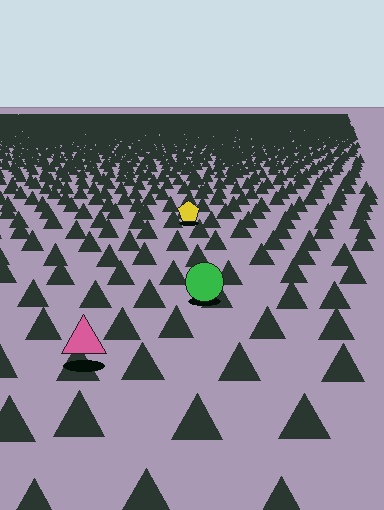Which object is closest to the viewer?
The pink triangle is closest. The texture marks near it are larger and more spread out.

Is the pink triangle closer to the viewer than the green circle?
Yes. The pink triangle is closer — you can tell from the texture gradient: the ground texture is coarser near it.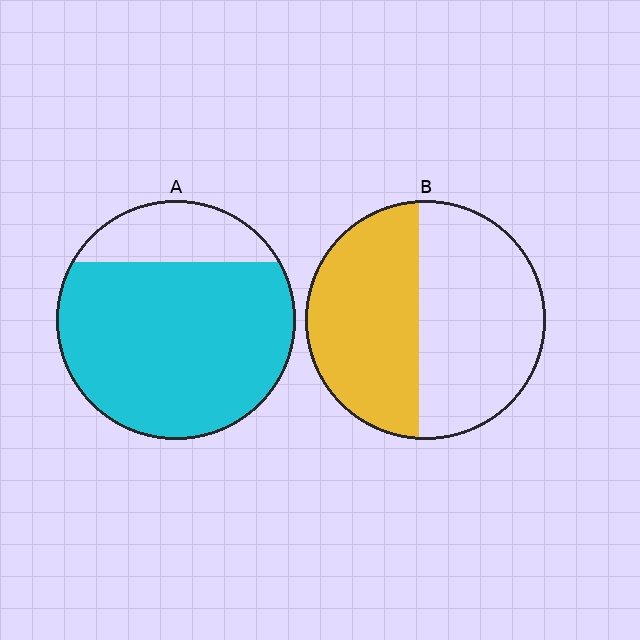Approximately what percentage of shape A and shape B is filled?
A is approximately 80% and B is approximately 45%.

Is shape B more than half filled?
Roughly half.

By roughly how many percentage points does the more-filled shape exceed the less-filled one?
By roughly 35 percentage points (A over B).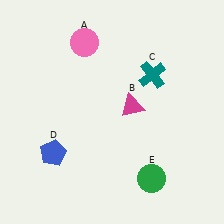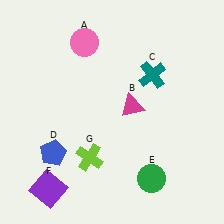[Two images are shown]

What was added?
A purple square (F), a lime cross (G) were added in Image 2.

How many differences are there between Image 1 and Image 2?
There are 2 differences between the two images.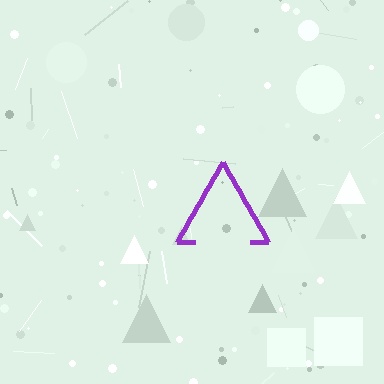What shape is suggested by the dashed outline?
The dashed outline suggests a triangle.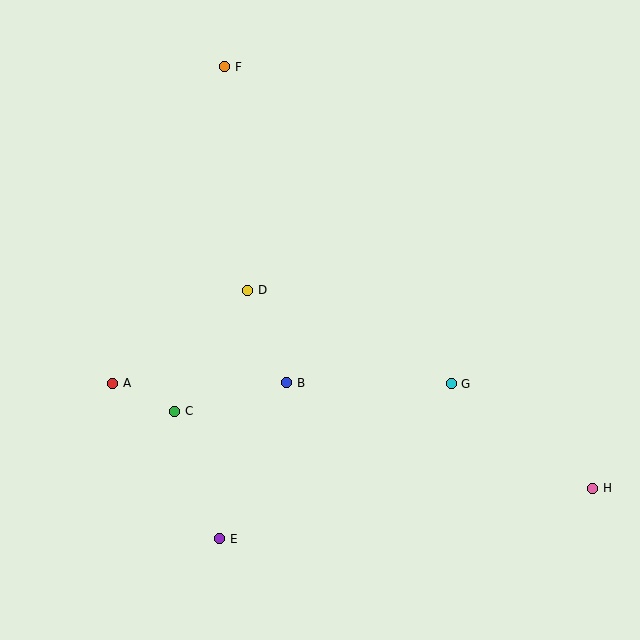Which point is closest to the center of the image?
Point B at (287, 383) is closest to the center.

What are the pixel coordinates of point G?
Point G is at (451, 384).